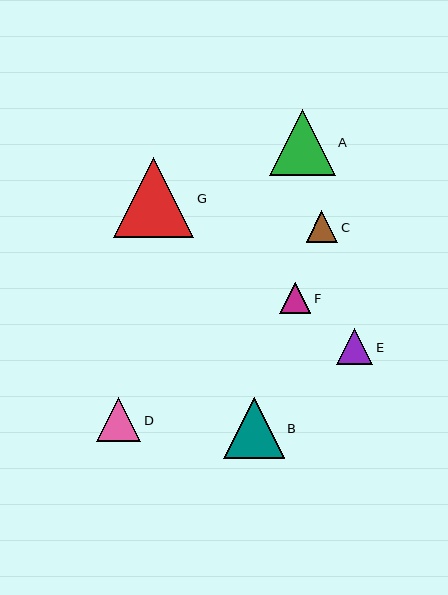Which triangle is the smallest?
Triangle C is the smallest with a size of approximately 32 pixels.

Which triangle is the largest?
Triangle G is the largest with a size of approximately 80 pixels.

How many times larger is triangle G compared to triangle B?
Triangle G is approximately 1.3 times the size of triangle B.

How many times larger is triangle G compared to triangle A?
Triangle G is approximately 1.2 times the size of triangle A.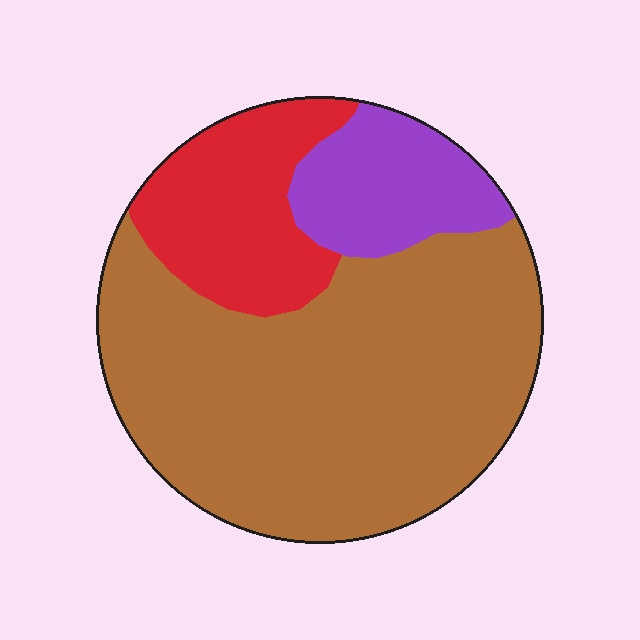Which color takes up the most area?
Brown, at roughly 65%.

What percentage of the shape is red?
Red takes up about one fifth (1/5) of the shape.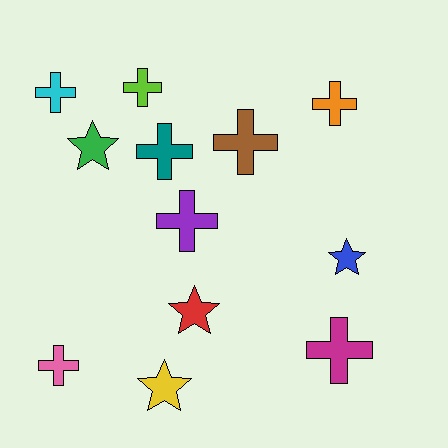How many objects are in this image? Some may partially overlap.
There are 12 objects.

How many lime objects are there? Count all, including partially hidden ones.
There is 1 lime object.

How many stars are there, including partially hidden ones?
There are 4 stars.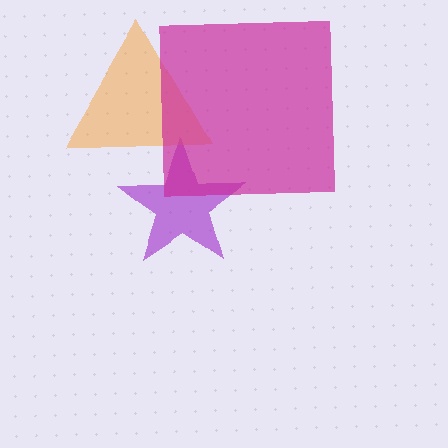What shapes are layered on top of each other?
The layered shapes are: a purple star, an orange triangle, a magenta square.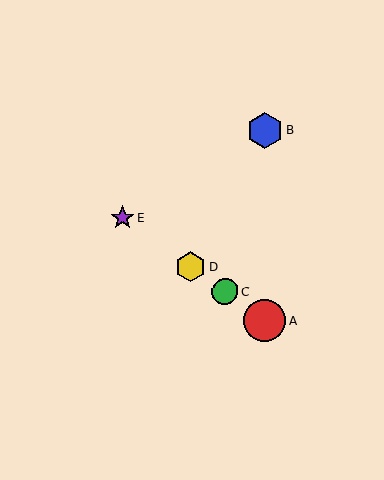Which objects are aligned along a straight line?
Objects A, C, D, E are aligned along a straight line.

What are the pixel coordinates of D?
Object D is at (191, 267).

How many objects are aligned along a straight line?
4 objects (A, C, D, E) are aligned along a straight line.